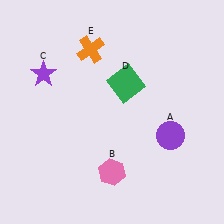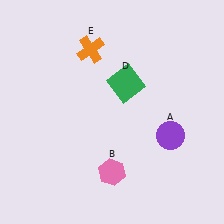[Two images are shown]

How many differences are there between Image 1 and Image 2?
There is 1 difference between the two images.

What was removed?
The purple star (C) was removed in Image 2.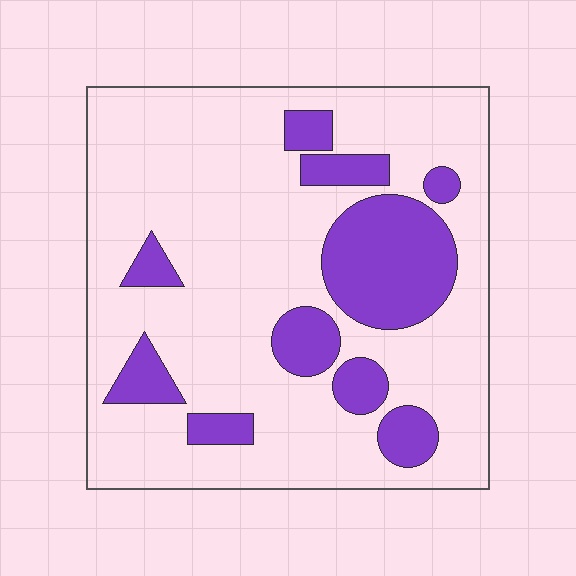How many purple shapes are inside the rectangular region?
10.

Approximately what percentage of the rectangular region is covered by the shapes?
Approximately 25%.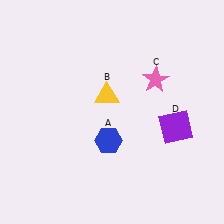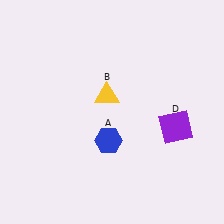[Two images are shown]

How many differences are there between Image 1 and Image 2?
There is 1 difference between the two images.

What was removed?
The pink star (C) was removed in Image 2.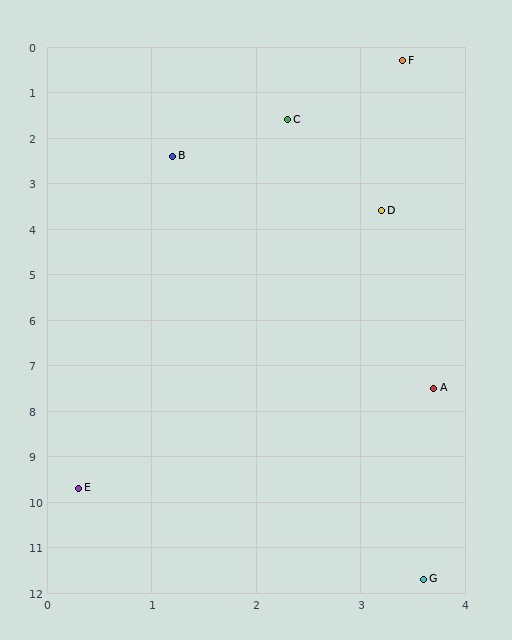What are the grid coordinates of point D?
Point D is at approximately (3.2, 3.6).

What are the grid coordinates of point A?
Point A is at approximately (3.7, 7.5).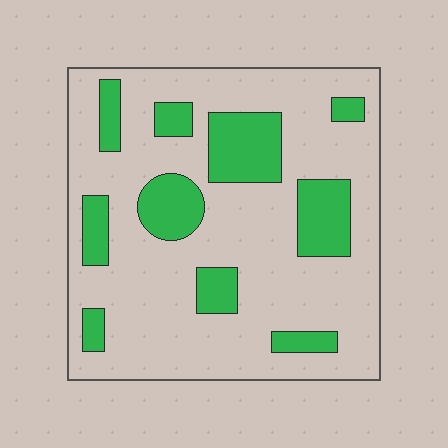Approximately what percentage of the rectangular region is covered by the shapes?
Approximately 25%.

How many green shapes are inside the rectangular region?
10.